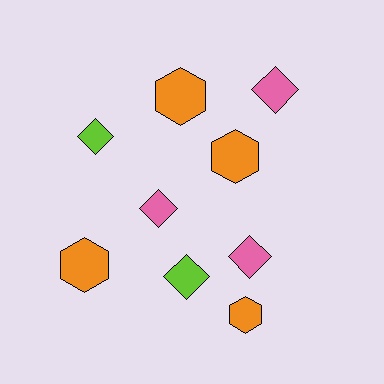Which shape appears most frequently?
Diamond, with 5 objects.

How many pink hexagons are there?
There are no pink hexagons.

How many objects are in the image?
There are 9 objects.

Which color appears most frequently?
Orange, with 4 objects.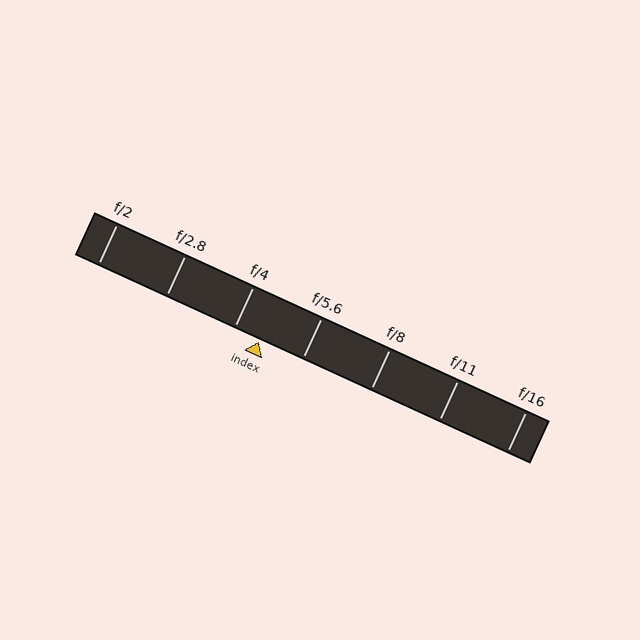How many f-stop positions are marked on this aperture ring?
There are 7 f-stop positions marked.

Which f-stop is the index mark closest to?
The index mark is closest to f/4.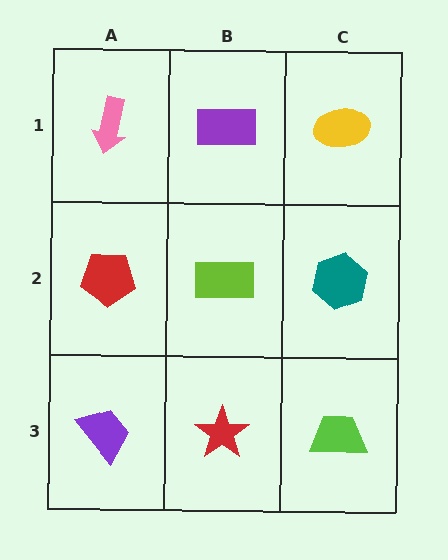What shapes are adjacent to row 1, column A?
A red pentagon (row 2, column A), a purple rectangle (row 1, column B).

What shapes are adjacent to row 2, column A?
A pink arrow (row 1, column A), a purple trapezoid (row 3, column A), a lime rectangle (row 2, column B).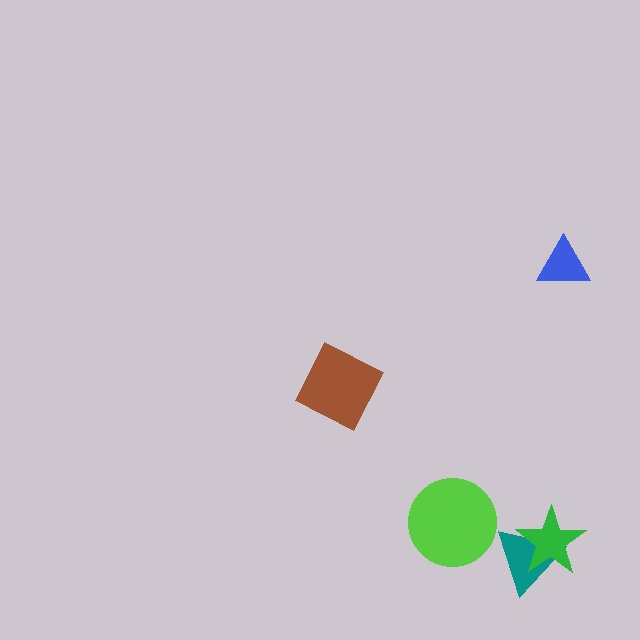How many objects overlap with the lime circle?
0 objects overlap with the lime circle.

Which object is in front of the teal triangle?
The green star is in front of the teal triangle.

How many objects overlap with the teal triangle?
1 object overlaps with the teal triangle.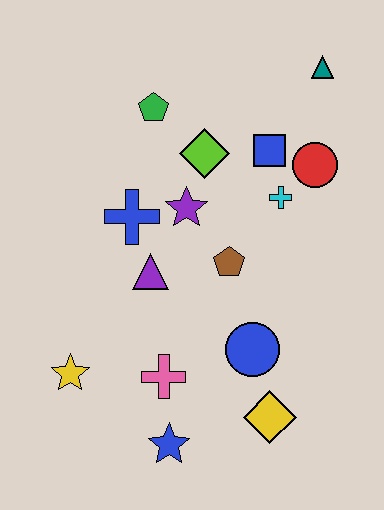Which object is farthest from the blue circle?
The teal triangle is farthest from the blue circle.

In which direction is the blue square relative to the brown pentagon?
The blue square is above the brown pentagon.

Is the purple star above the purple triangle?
Yes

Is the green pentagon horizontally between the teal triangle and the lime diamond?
No